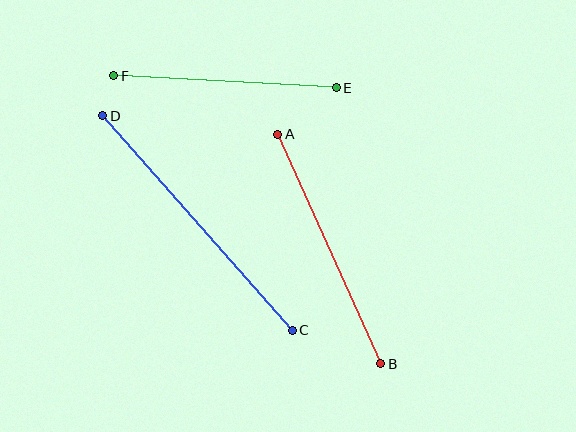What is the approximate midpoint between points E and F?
The midpoint is at approximately (225, 82) pixels.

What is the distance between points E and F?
The distance is approximately 223 pixels.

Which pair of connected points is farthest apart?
Points C and D are farthest apart.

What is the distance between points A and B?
The distance is approximately 252 pixels.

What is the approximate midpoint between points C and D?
The midpoint is at approximately (197, 223) pixels.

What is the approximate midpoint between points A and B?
The midpoint is at approximately (329, 249) pixels.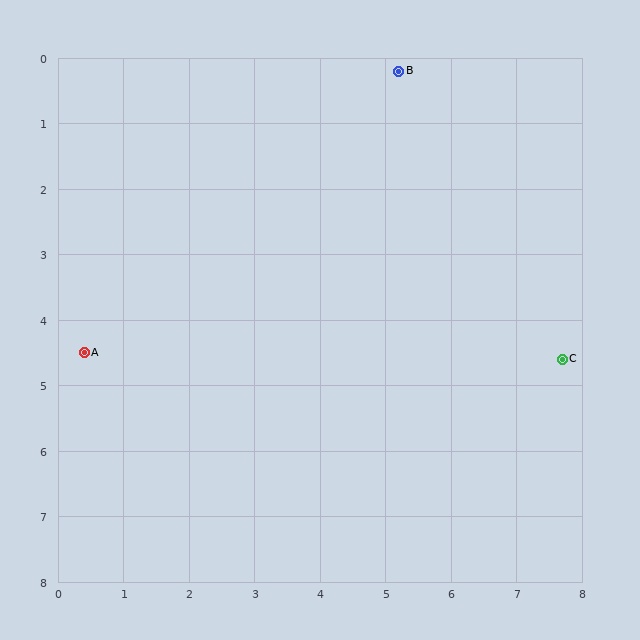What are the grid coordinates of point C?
Point C is at approximately (7.7, 4.6).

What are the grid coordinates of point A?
Point A is at approximately (0.4, 4.5).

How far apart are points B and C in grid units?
Points B and C are about 5.1 grid units apart.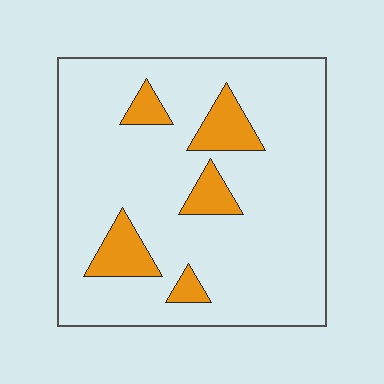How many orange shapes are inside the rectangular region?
5.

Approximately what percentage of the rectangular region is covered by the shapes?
Approximately 15%.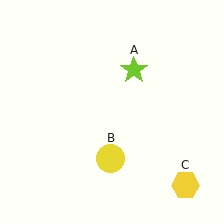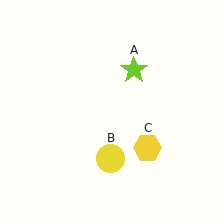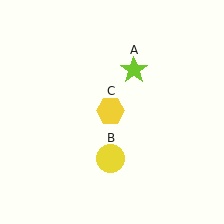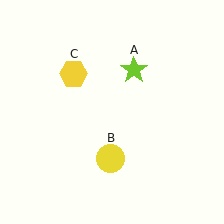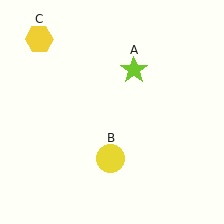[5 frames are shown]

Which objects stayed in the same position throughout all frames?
Lime star (object A) and yellow circle (object B) remained stationary.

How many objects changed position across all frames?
1 object changed position: yellow hexagon (object C).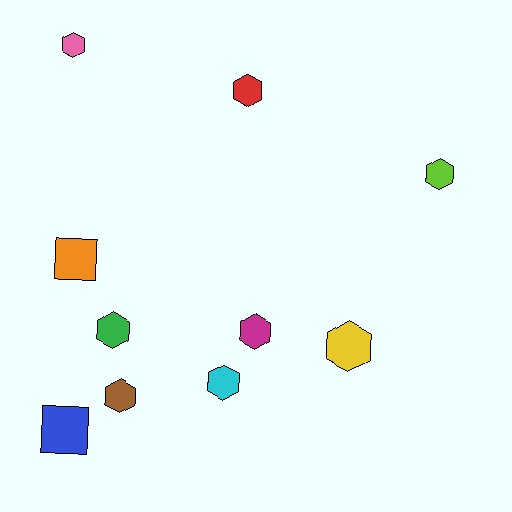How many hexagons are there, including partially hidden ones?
There are 8 hexagons.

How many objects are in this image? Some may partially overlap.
There are 10 objects.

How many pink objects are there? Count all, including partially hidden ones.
There is 1 pink object.